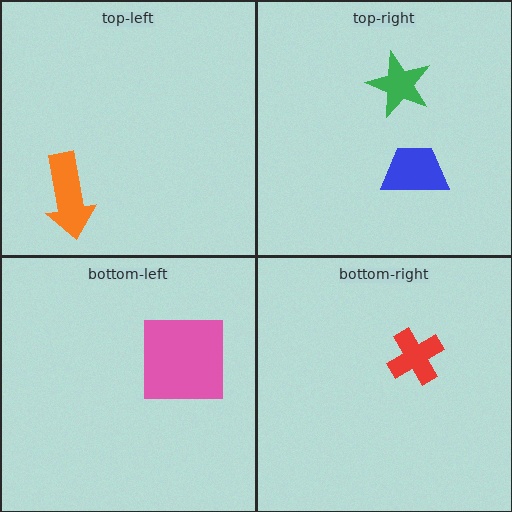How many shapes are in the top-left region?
1.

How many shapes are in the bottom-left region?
1.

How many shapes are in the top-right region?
2.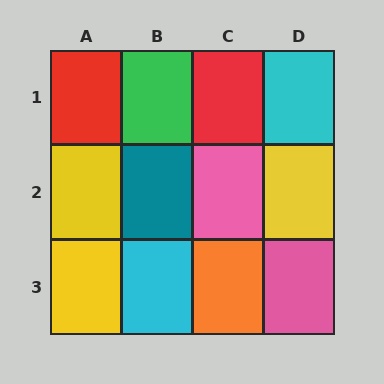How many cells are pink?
2 cells are pink.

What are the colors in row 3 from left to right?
Yellow, cyan, orange, pink.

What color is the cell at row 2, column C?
Pink.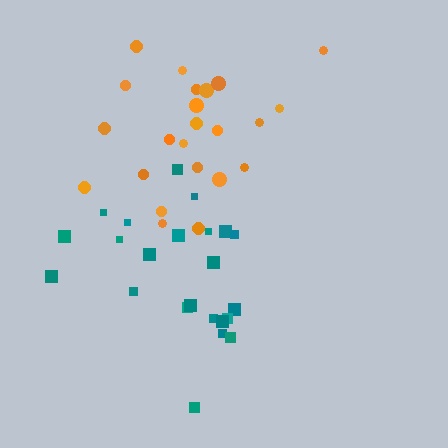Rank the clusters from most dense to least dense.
teal, orange.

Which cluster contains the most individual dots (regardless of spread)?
Teal (23).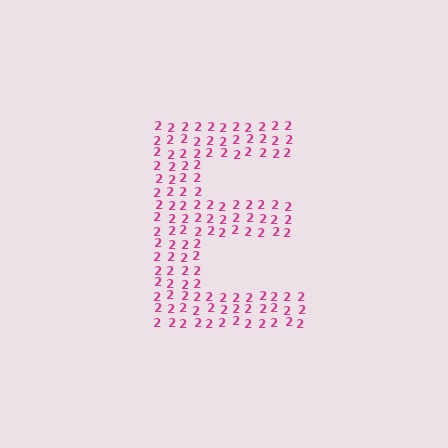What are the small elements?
The small elements are digit 2's.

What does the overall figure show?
The overall figure shows the letter E.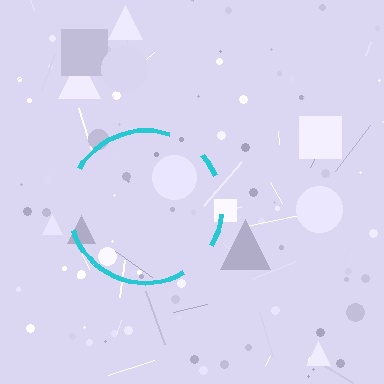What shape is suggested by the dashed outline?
The dashed outline suggests a circle.